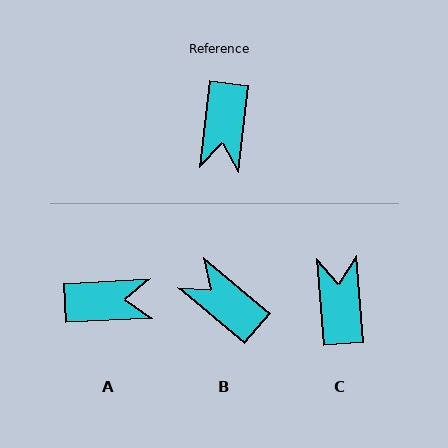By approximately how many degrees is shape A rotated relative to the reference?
Approximately 99 degrees counter-clockwise.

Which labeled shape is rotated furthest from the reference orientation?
C, about 169 degrees away.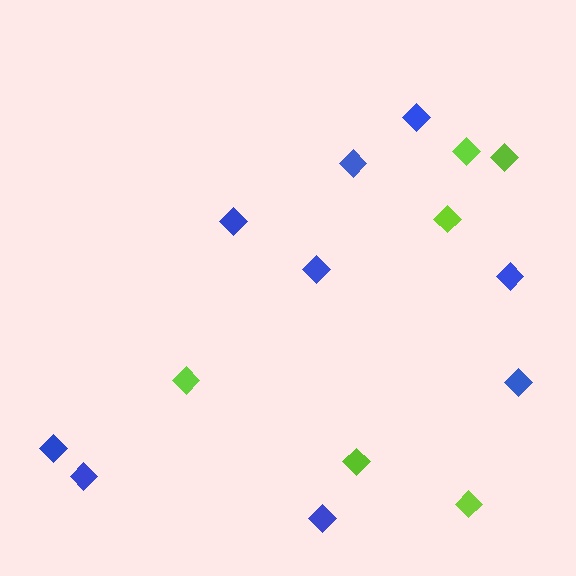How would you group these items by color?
There are 2 groups: one group of blue diamonds (9) and one group of lime diamonds (6).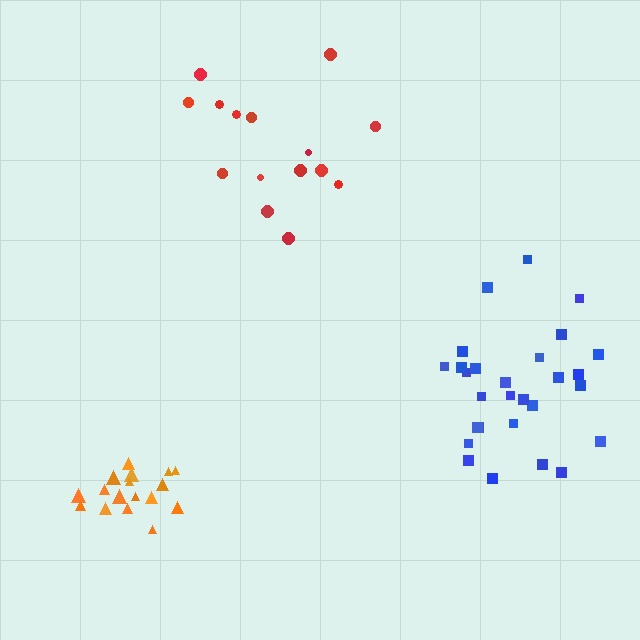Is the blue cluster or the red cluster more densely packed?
Blue.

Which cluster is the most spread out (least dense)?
Red.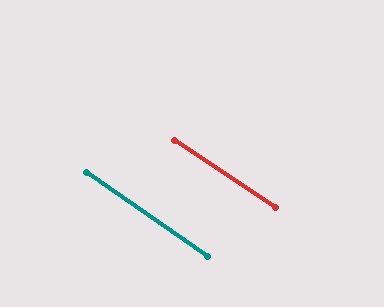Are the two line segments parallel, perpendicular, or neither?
Parallel — their directions differ by only 1.1°.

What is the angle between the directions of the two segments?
Approximately 1 degree.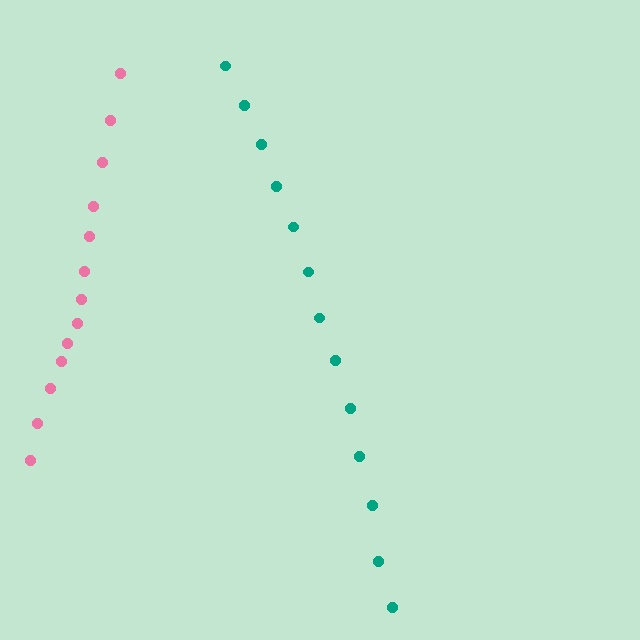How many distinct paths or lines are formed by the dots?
There are 2 distinct paths.